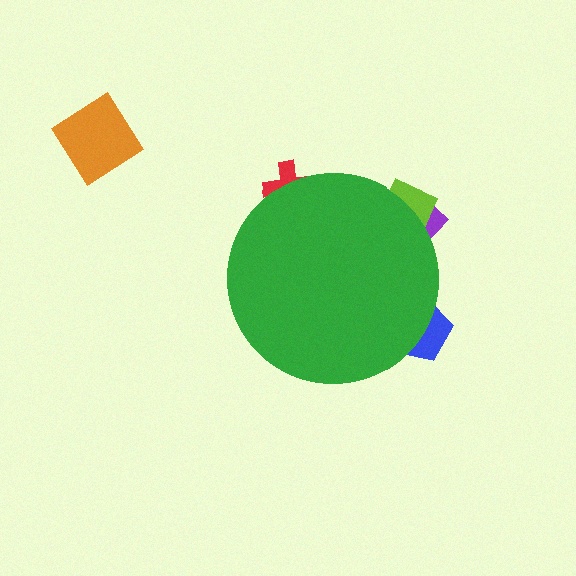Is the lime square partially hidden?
Yes, the lime square is partially hidden behind the green circle.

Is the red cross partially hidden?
Yes, the red cross is partially hidden behind the green circle.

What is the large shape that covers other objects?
A green circle.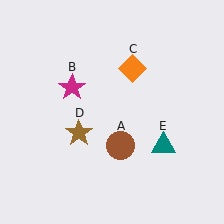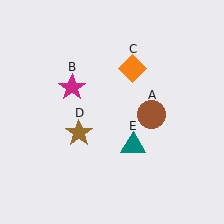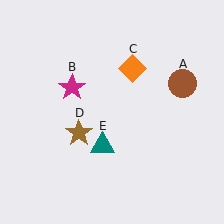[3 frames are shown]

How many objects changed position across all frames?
2 objects changed position: brown circle (object A), teal triangle (object E).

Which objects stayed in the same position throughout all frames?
Magenta star (object B) and orange diamond (object C) and brown star (object D) remained stationary.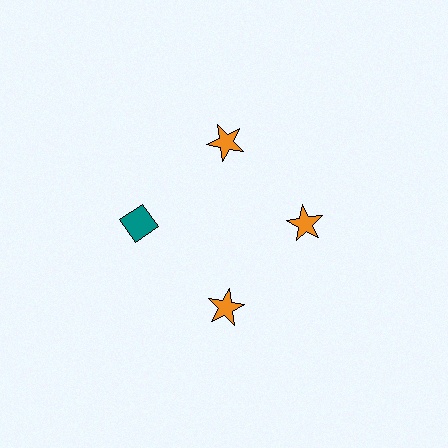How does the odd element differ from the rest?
It differs in both color (teal instead of orange) and shape (diamond instead of star).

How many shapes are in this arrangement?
There are 4 shapes arranged in a ring pattern.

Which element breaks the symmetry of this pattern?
The teal diamond at roughly the 9 o'clock position breaks the symmetry. All other shapes are orange stars.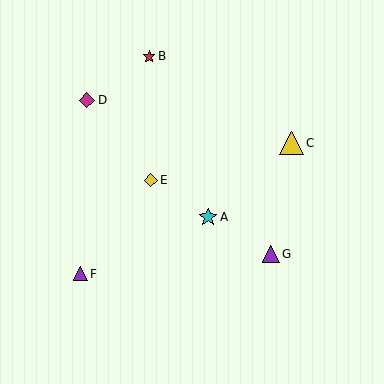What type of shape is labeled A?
Shape A is a cyan star.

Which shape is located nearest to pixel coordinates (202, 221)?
The cyan star (labeled A) at (208, 217) is nearest to that location.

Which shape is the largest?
The yellow triangle (labeled C) is the largest.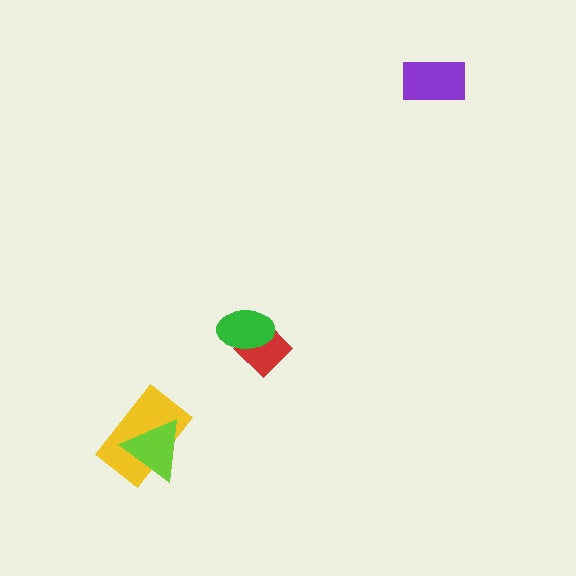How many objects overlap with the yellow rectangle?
1 object overlaps with the yellow rectangle.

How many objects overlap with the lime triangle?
1 object overlaps with the lime triangle.